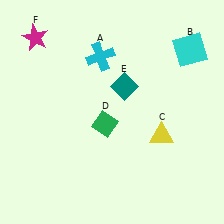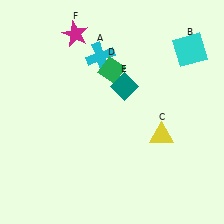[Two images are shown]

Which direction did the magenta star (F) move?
The magenta star (F) moved right.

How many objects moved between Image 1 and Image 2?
2 objects moved between the two images.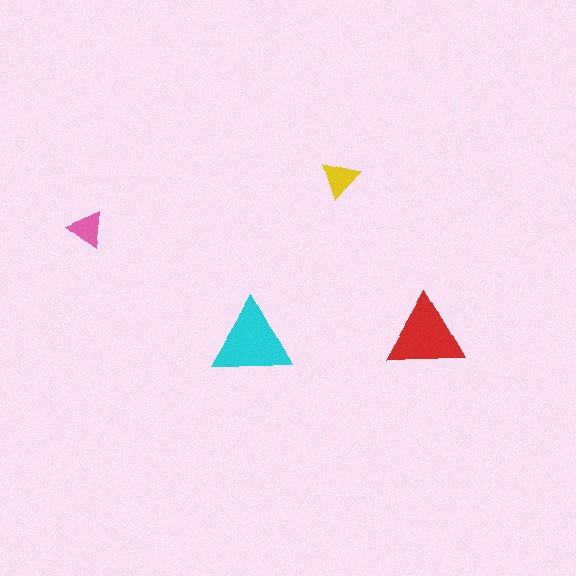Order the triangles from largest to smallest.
the cyan one, the red one, the yellow one, the pink one.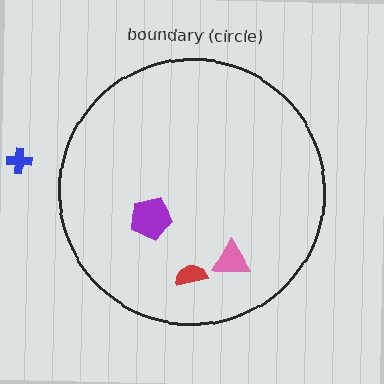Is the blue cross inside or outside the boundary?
Outside.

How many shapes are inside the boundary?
3 inside, 1 outside.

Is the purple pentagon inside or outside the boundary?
Inside.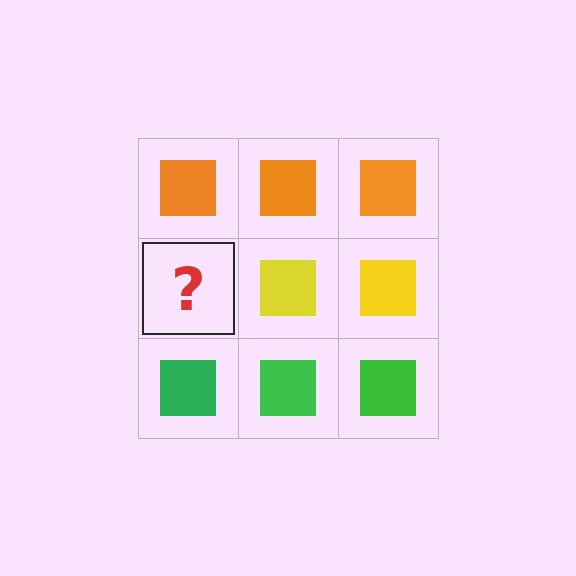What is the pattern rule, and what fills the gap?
The rule is that each row has a consistent color. The gap should be filled with a yellow square.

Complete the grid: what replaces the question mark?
The question mark should be replaced with a yellow square.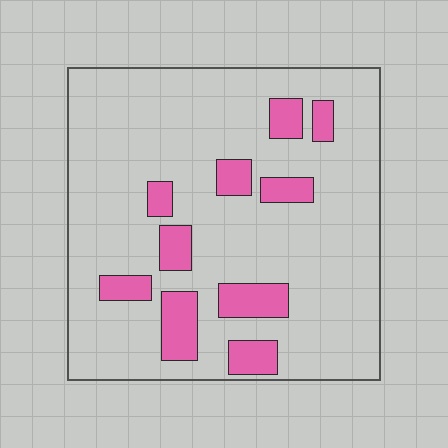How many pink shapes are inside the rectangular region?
10.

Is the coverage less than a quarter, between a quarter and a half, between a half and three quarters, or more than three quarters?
Less than a quarter.